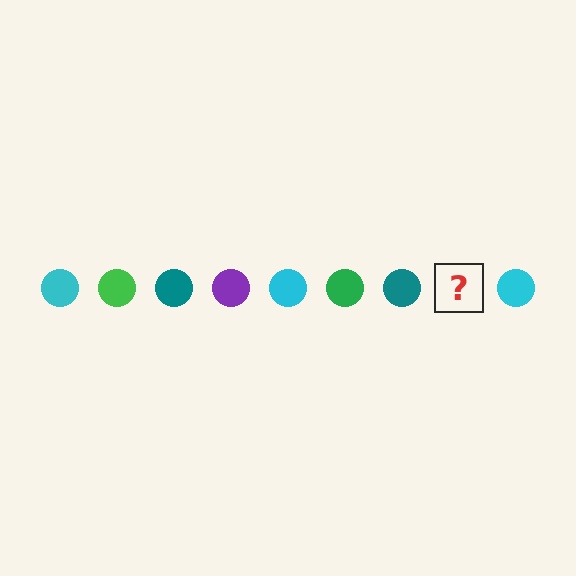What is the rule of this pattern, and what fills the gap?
The rule is that the pattern cycles through cyan, green, teal, purple circles. The gap should be filled with a purple circle.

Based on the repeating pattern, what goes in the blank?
The blank should be a purple circle.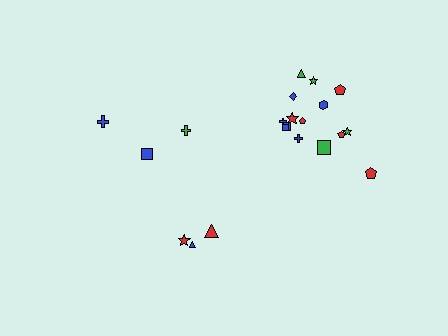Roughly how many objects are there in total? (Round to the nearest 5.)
Roughly 20 objects in total.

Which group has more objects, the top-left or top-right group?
The top-right group.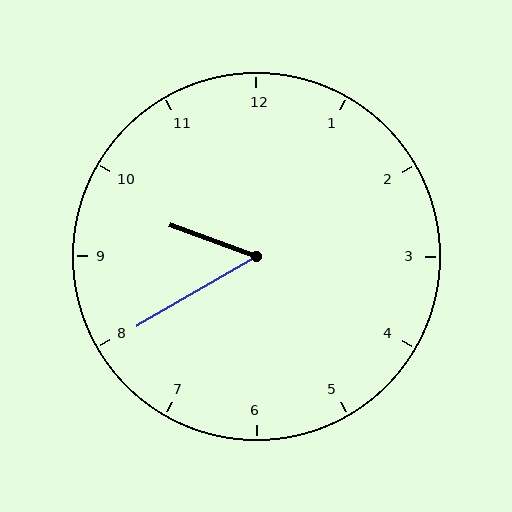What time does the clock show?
9:40.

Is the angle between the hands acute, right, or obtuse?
It is acute.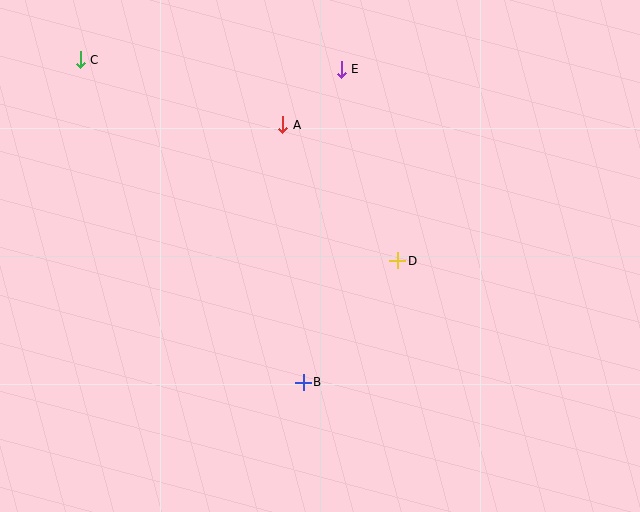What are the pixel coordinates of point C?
Point C is at (80, 60).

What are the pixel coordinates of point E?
Point E is at (341, 69).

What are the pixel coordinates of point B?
Point B is at (303, 382).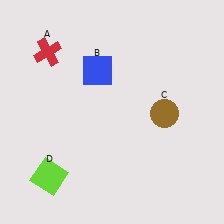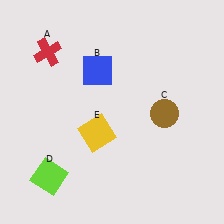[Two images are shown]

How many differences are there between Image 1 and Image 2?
There is 1 difference between the two images.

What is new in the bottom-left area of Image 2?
A yellow square (E) was added in the bottom-left area of Image 2.